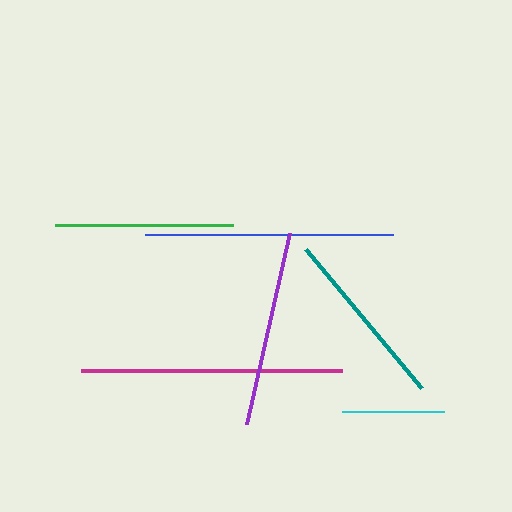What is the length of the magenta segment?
The magenta segment is approximately 261 pixels long.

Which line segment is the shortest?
The cyan line is the shortest at approximately 101 pixels.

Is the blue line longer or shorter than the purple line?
The blue line is longer than the purple line.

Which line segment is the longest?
The magenta line is the longest at approximately 261 pixels.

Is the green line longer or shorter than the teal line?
The teal line is longer than the green line.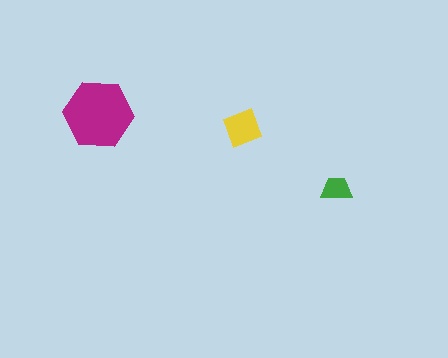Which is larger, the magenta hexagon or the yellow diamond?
The magenta hexagon.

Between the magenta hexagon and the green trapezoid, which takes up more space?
The magenta hexagon.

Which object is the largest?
The magenta hexagon.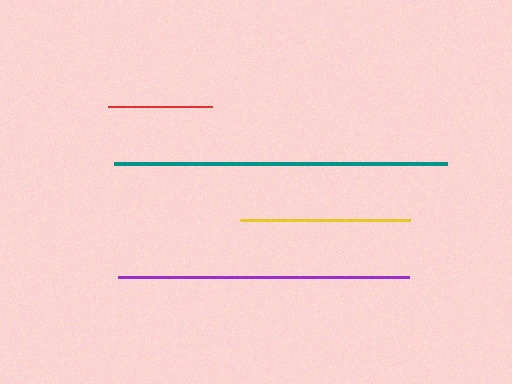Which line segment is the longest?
The teal line is the longest at approximately 333 pixels.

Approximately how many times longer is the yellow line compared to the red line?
The yellow line is approximately 1.6 times the length of the red line.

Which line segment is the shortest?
The red line is the shortest at approximately 104 pixels.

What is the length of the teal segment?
The teal segment is approximately 333 pixels long.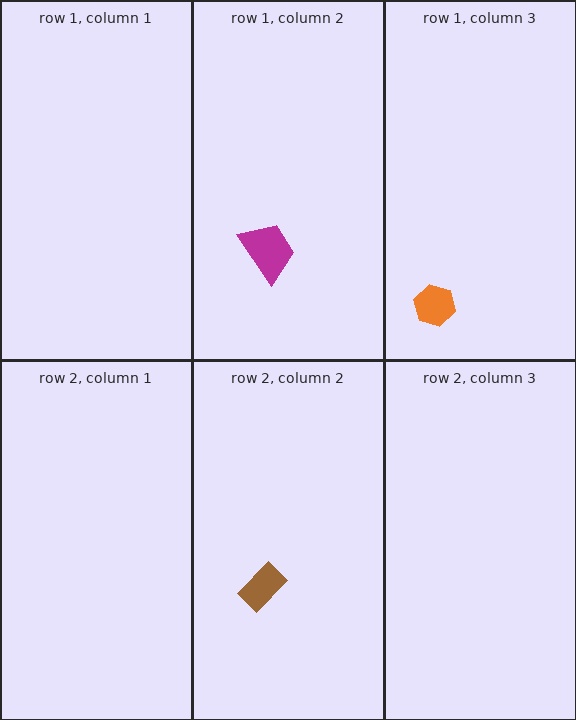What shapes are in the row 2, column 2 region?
The brown rectangle.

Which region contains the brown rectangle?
The row 2, column 2 region.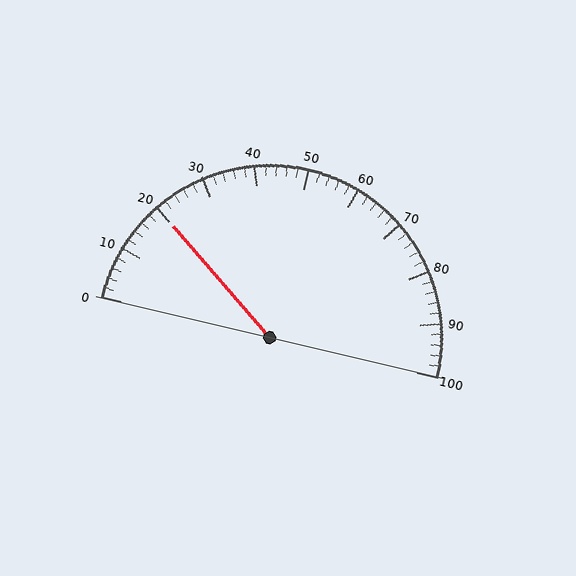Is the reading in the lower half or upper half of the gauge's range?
The reading is in the lower half of the range (0 to 100).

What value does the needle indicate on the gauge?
The needle indicates approximately 20.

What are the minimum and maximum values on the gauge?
The gauge ranges from 0 to 100.